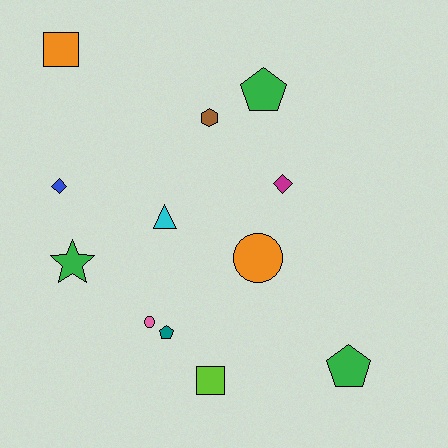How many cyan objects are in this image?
There is 1 cyan object.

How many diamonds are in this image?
There are 2 diamonds.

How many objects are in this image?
There are 12 objects.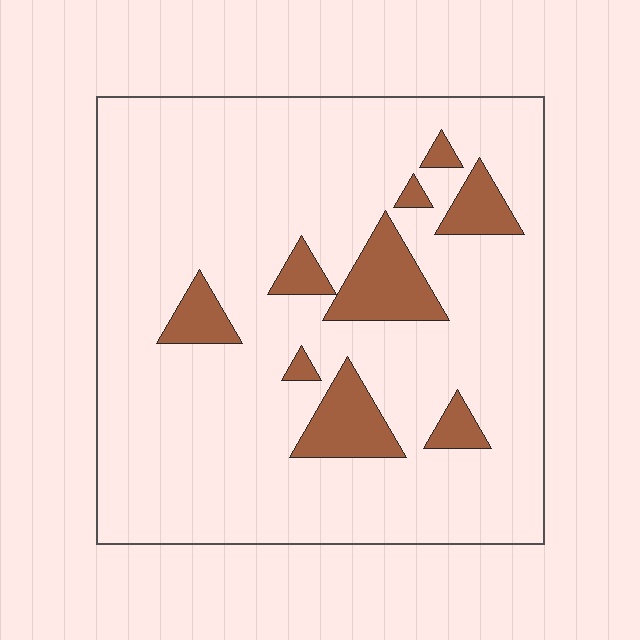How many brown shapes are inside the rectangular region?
9.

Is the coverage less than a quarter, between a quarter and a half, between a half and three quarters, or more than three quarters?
Less than a quarter.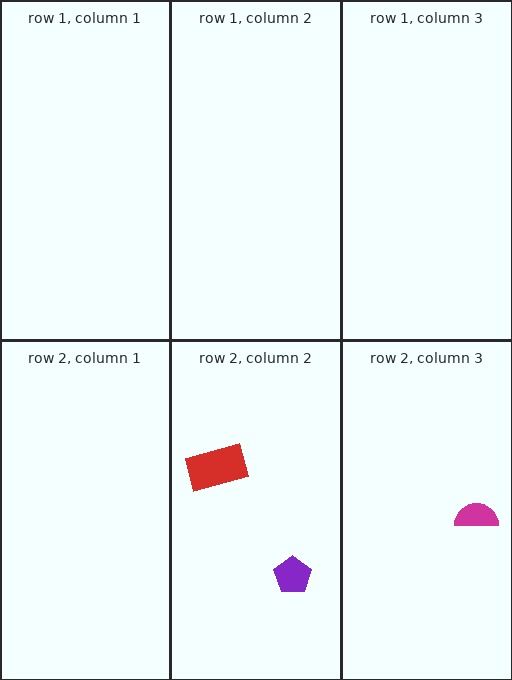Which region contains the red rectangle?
The row 2, column 2 region.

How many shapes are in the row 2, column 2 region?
2.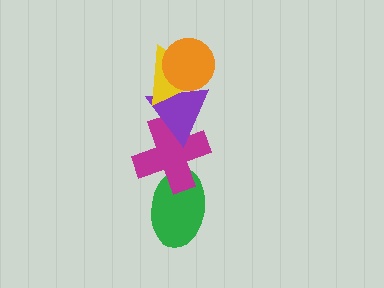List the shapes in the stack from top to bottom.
From top to bottom: the orange circle, the yellow triangle, the purple triangle, the magenta cross, the green ellipse.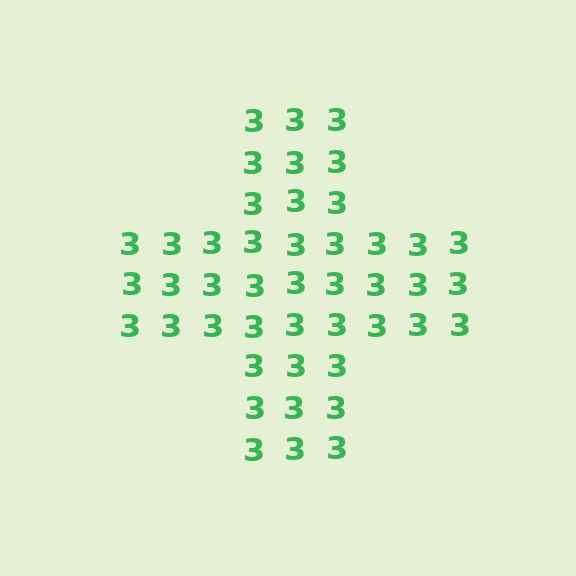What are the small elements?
The small elements are digit 3's.